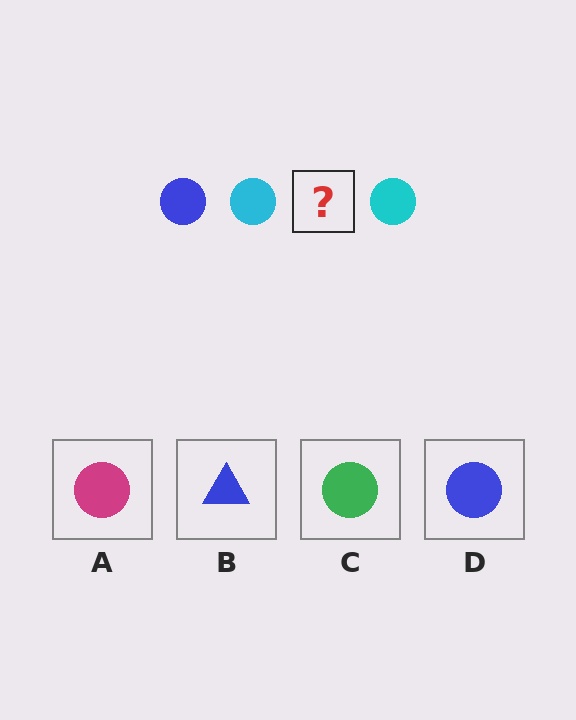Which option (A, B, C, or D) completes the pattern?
D.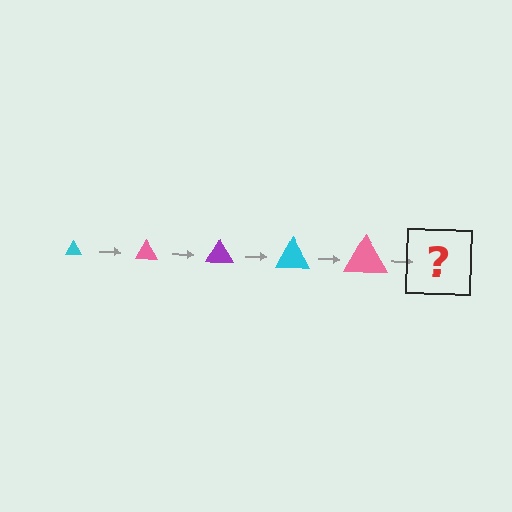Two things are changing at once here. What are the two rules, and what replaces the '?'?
The two rules are that the triangle grows larger each step and the color cycles through cyan, pink, and purple. The '?' should be a purple triangle, larger than the previous one.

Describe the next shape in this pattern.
It should be a purple triangle, larger than the previous one.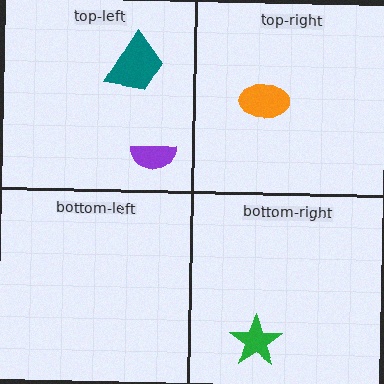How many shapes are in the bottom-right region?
1.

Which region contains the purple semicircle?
The top-left region.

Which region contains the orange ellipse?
The top-right region.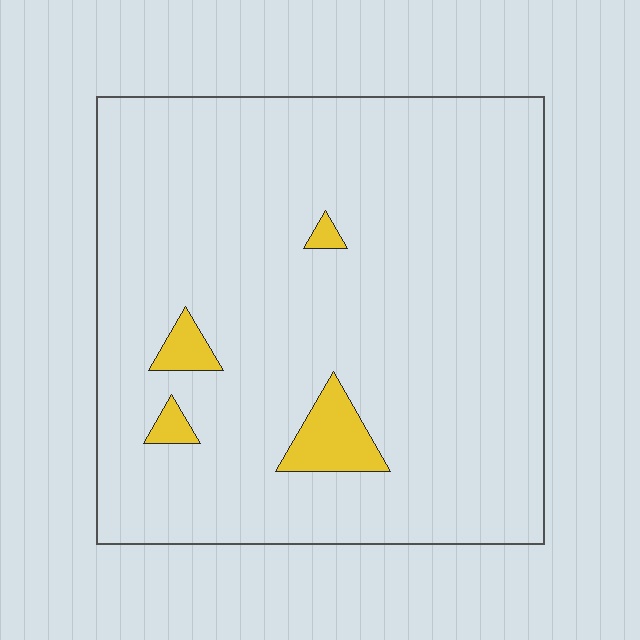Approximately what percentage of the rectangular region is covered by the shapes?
Approximately 5%.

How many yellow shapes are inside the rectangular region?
4.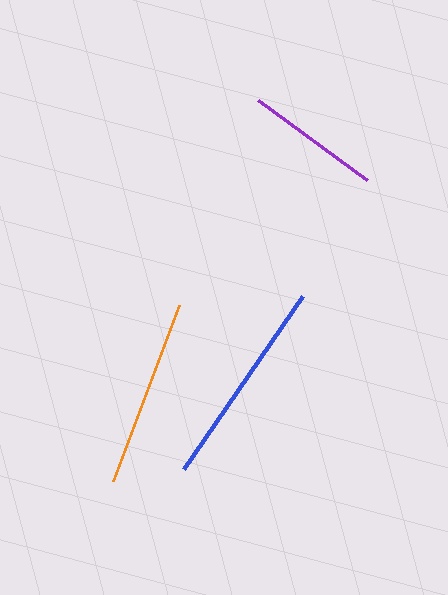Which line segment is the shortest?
The purple line is the shortest at approximately 135 pixels.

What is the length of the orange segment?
The orange segment is approximately 188 pixels long.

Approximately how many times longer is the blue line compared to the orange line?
The blue line is approximately 1.1 times the length of the orange line.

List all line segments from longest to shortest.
From longest to shortest: blue, orange, purple.